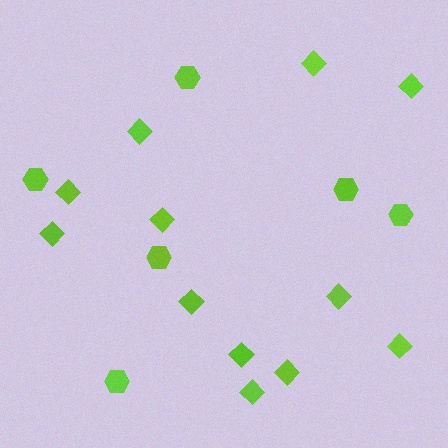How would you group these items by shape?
There are 2 groups: one group of diamonds (12) and one group of hexagons (6).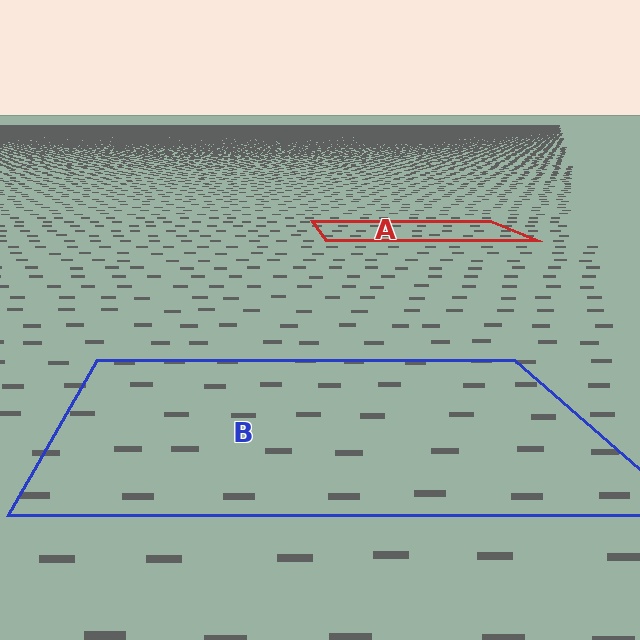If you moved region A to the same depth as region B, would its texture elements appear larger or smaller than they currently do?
They would appear larger. At a closer depth, the same texture elements are projected at a bigger on-screen size.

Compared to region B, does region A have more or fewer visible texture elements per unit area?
Region A has more texture elements per unit area — they are packed more densely because it is farther away.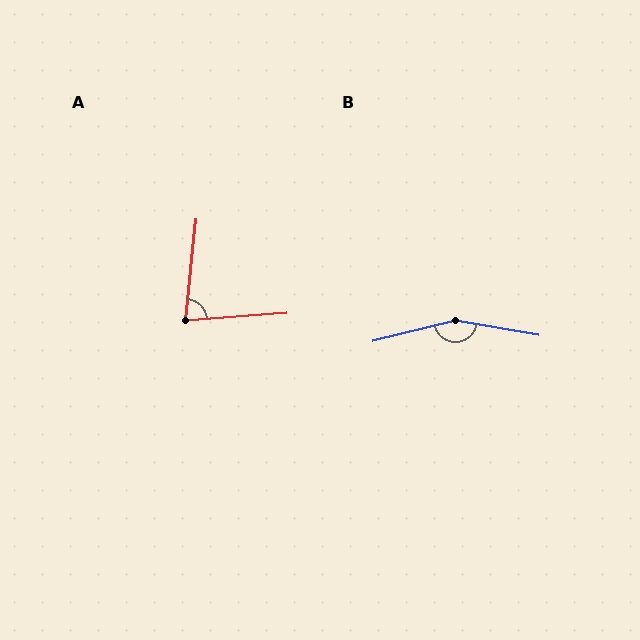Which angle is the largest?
B, at approximately 156 degrees.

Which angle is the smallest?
A, at approximately 80 degrees.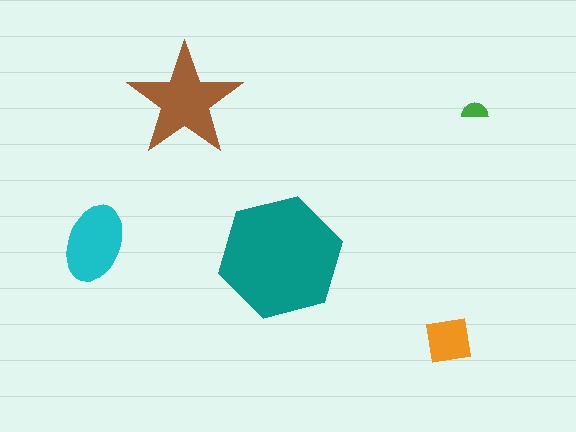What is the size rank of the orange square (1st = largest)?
4th.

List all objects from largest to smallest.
The teal hexagon, the brown star, the cyan ellipse, the orange square, the green semicircle.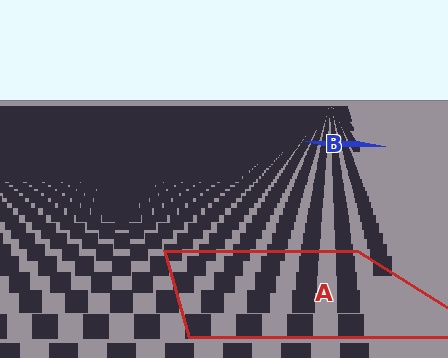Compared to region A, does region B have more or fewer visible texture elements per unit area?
Region B has more texture elements per unit area — they are packed more densely because it is farther away.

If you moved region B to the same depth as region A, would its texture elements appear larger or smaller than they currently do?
They would appear larger. At a closer depth, the same texture elements are projected at a bigger on-screen size.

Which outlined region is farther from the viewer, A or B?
Region B is farther from the viewer — the texture elements inside it appear smaller and more densely packed.